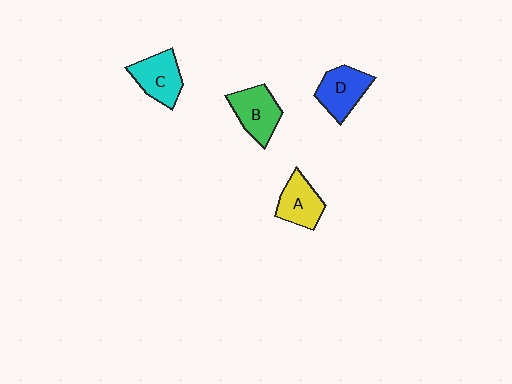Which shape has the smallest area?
Shape A (yellow).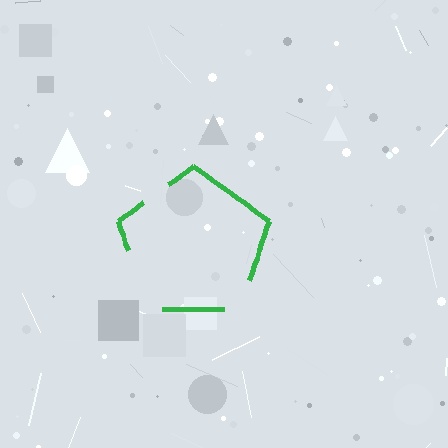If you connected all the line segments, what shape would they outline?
They would outline a pentagon.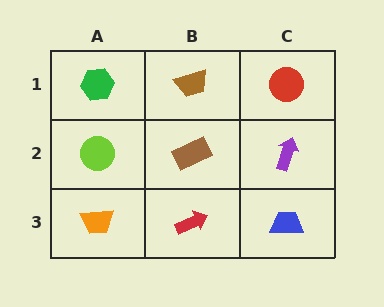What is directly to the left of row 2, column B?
A lime circle.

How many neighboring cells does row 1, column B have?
3.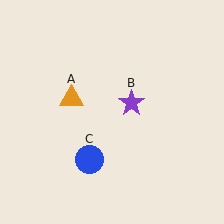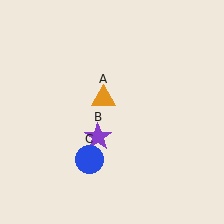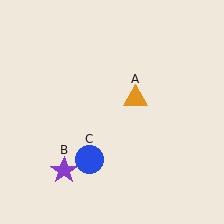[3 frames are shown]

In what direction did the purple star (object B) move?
The purple star (object B) moved down and to the left.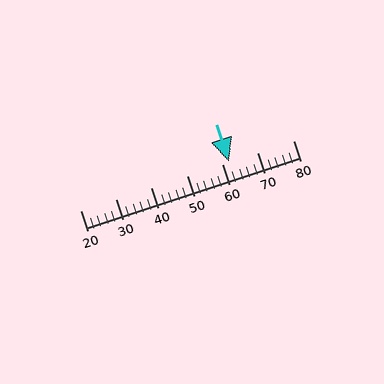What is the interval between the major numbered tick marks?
The major tick marks are spaced 10 units apart.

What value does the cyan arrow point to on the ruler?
The cyan arrow points to approximately 62.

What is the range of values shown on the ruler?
The ruler shows values from 20 to 80.